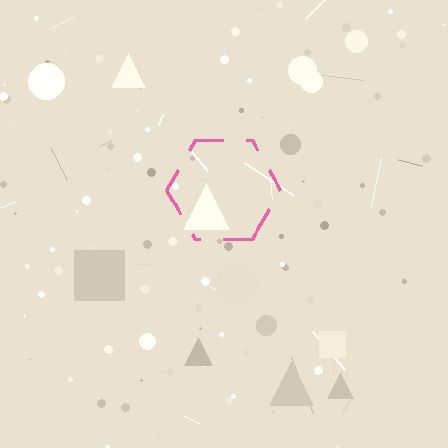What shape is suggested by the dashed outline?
The dashed outline suggests a hexagon.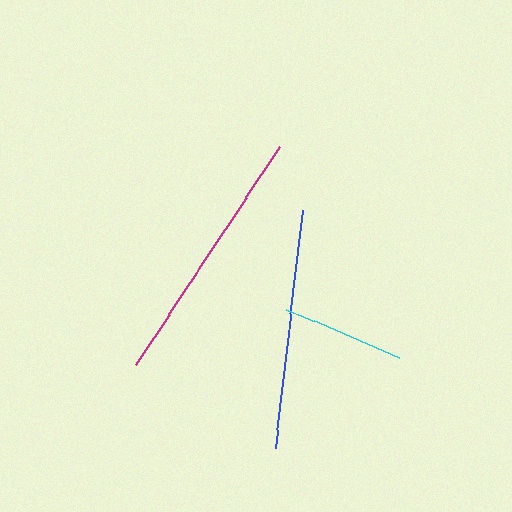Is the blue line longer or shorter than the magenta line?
The magenta line is longer than the blue line.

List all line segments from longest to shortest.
From longest to shortest: magenta, blue, cyan.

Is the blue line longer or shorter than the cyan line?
The blue line is longer than the cyan line.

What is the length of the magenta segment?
The magenta segment is approximately 262 pixels long.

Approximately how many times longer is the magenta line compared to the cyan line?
The magenta line is approximately 2.1 times the length of the cyan line.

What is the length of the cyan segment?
The cyan segment is approximately 123 pixels long.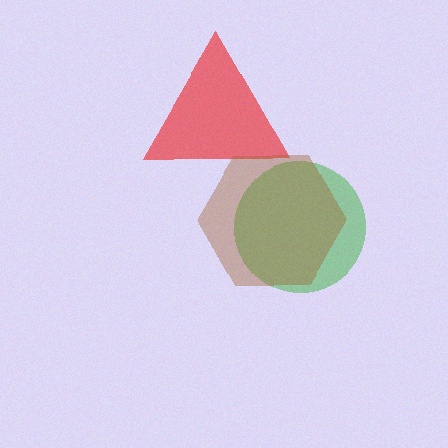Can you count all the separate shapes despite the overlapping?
Yes, there are 3 separate shapes.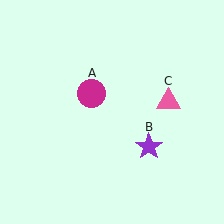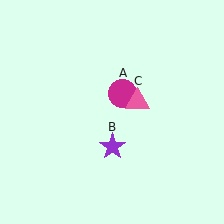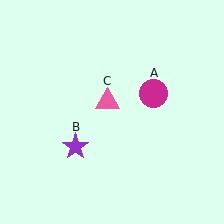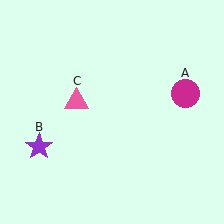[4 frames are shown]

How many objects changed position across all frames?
3 objects changed position: magenta circle (object A), purple star (object B), pink triangle (object C).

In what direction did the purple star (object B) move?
The purple star (object B) moved left.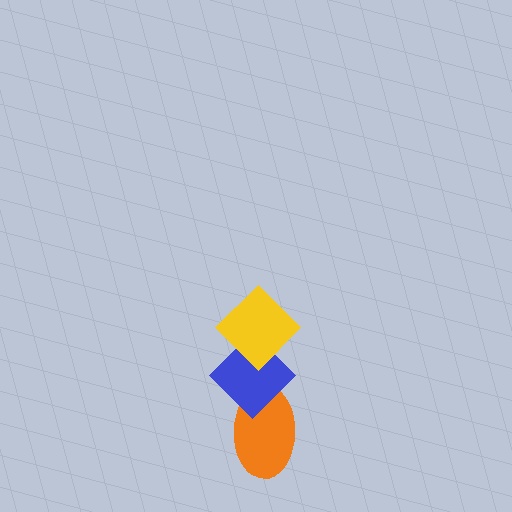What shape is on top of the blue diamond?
The yellow diamond is on top of the blue diamond.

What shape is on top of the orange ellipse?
The blue diamond is on top of the orange ellipse.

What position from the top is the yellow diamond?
The yellow diamond is 1st from the top.